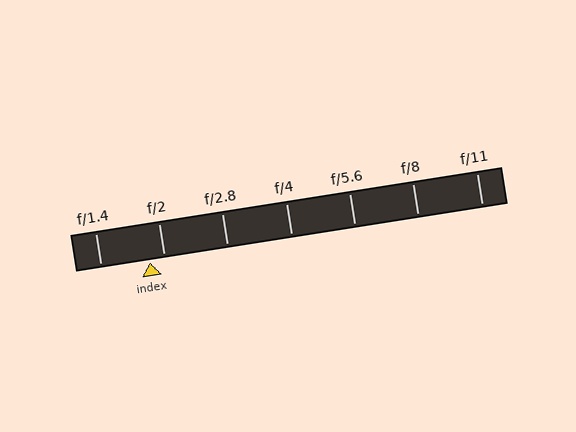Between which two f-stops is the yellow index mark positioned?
The index mark is between f/1.4 and f/2.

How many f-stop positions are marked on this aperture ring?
There are 7 f-stop positions marked.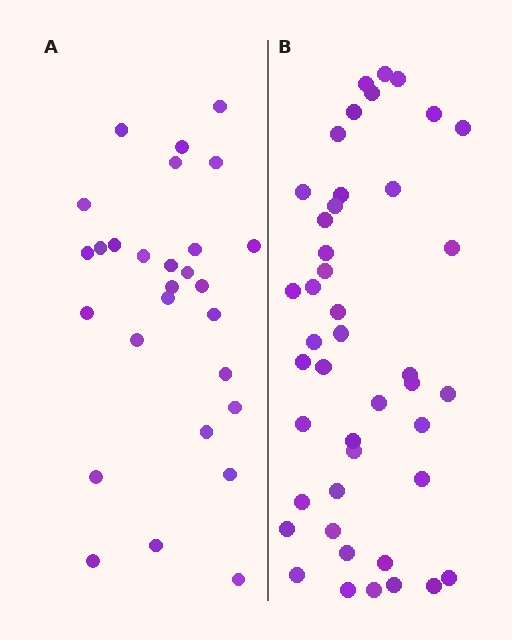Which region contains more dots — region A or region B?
Region B (the right region) has more dots.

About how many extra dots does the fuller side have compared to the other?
Region B has approximately 15 more dots than region A.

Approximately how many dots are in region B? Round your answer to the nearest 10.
About 40 dots. (The exact count is 44, which rounds to 40.)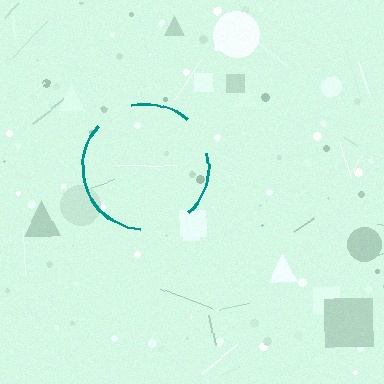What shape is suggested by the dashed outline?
The dashed outline suggests a circle.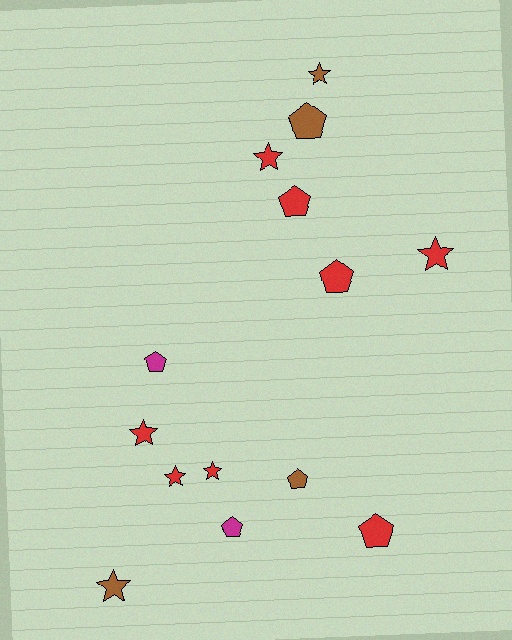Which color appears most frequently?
Red, with 8 objects.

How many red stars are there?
There are 5 red stars.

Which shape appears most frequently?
Pentagon, with 7 objects.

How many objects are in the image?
There are 14 objects.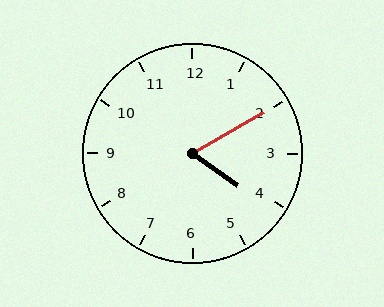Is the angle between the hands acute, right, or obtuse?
It is acute.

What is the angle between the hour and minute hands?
Approximately 65 degrees.